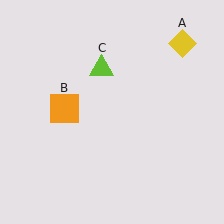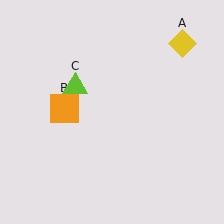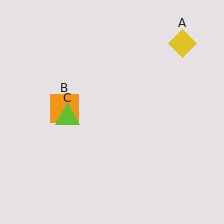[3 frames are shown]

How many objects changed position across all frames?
1 object changed position: lime triangle (object C).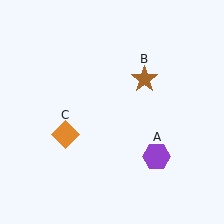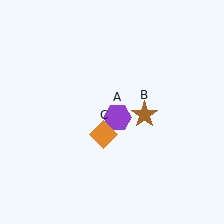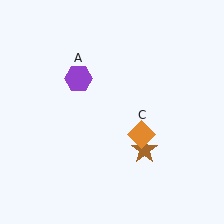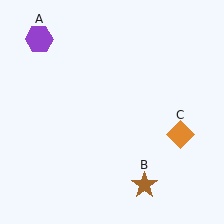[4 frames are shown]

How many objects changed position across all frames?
3 objects changed position: purple hexagon (object A), brown star (object B), orange diamond (object C).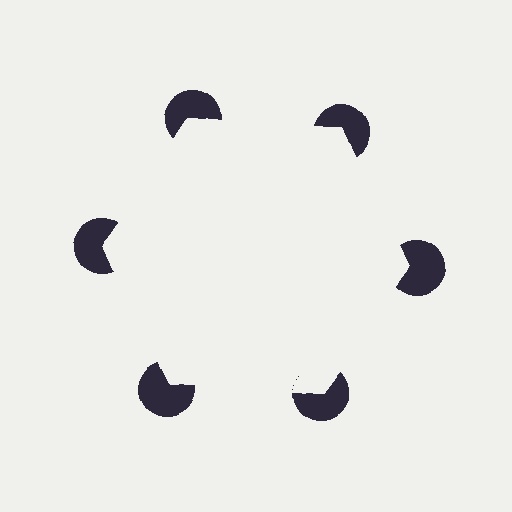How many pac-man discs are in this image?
There are 6 — one at each vertex of the illusory hexagon.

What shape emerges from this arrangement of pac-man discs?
An illusory hexagon — its edges are inferred from the aligned wedge cuts in the pac-man discs, not physically drawn.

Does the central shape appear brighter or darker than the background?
It typically appears slightly brighter than the background, even though no actual brightness change is drawn.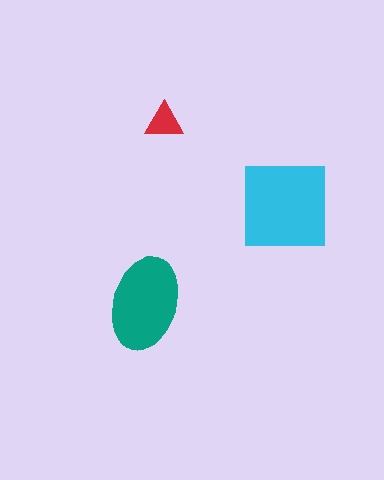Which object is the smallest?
The red triangle.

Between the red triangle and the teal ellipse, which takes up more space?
The teal ellipse.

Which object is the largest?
The cyan square.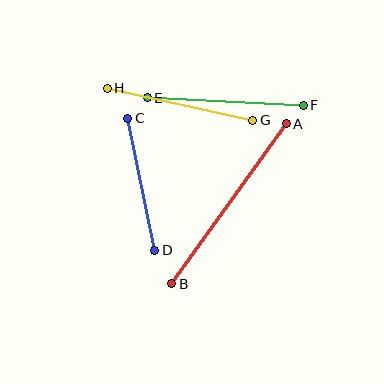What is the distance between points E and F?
The distance is approximately 156 pixels.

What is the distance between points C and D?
The distance is approximately 135 pixels.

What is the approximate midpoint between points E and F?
The midpoint is at approximately (225, 101) pixels.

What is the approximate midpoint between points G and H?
The midpoint is at approximately (180, 104) pixels.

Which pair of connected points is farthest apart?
Points A and B are farthest apart.